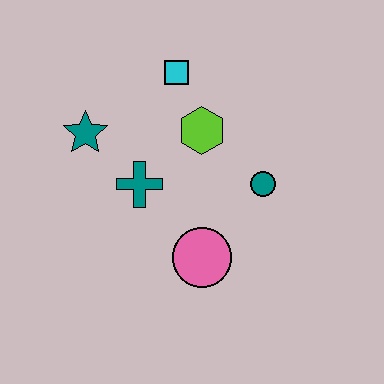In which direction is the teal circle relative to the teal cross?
The teal circle is to the right of the teal cross.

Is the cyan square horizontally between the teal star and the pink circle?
Yes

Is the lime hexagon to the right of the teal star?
Yes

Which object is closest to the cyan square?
The lime hexagon is closest to the cyan square.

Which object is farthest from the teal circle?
The teal star is farthest from the teal circle.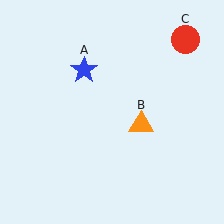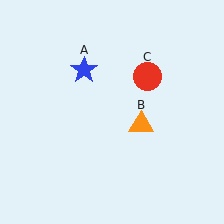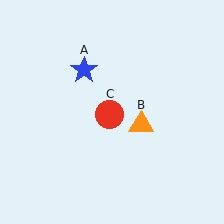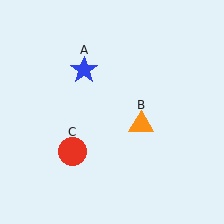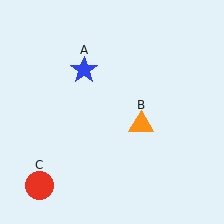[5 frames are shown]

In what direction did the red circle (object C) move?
The red circle (object C) moved down and to the left.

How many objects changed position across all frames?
1 object changed position: red circle (object C).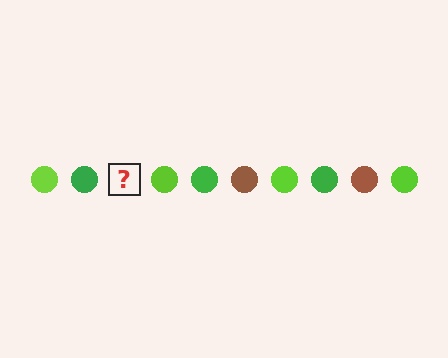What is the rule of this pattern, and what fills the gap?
The rule is that the pattern cycles through lime, green, brown circles. The gap should be filled with a brown circle.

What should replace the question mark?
The question mark should be replaced with a brown circle.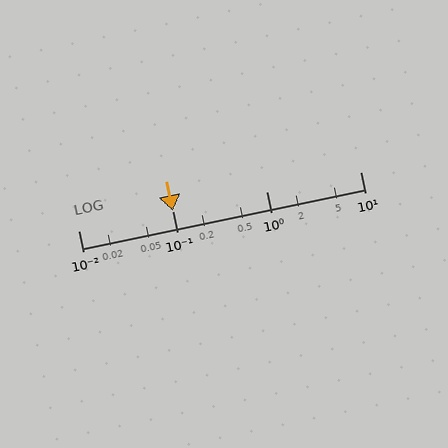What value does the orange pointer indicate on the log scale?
The pointer indicates approximately 0.1.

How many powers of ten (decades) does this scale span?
The scale spans 3 decades, from 0.01 to 10.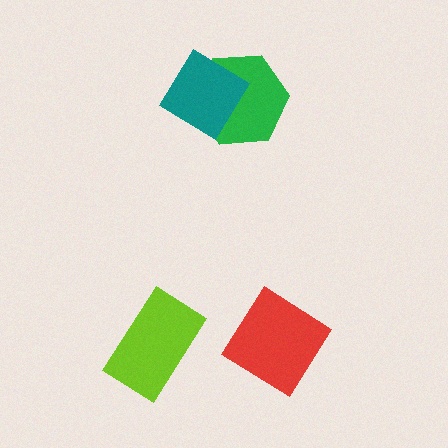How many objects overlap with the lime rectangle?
0 objects overlap with the lime rectangle.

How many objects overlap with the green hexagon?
1 object overlaps with the green hexagon.